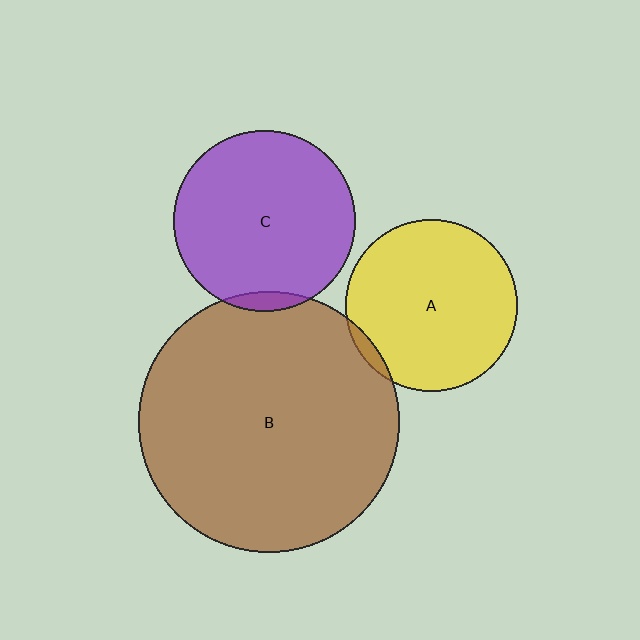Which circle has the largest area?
Circle B (brown).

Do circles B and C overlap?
Yes.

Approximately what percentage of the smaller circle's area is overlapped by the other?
Approximately 5%.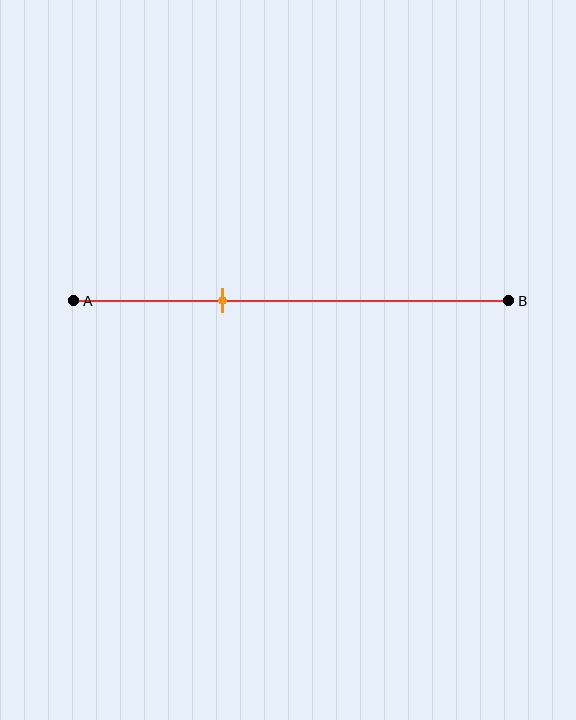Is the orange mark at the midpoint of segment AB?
No, the mark is at about 35% from A, not at the 50% midpoint.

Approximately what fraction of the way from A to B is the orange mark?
The orange mark is approximately 35% of the way from A to B.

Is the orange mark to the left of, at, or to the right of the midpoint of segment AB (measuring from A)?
The orange mark is to the left of the midpoint of segment AB.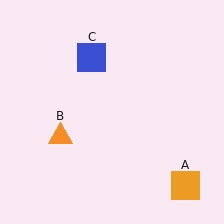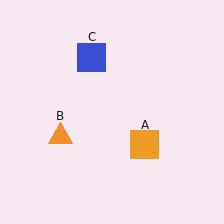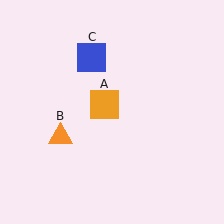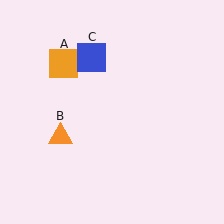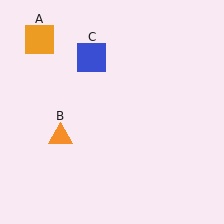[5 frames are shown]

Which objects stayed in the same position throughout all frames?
Orange triangle (object B) and blue square (object C) remained stationary.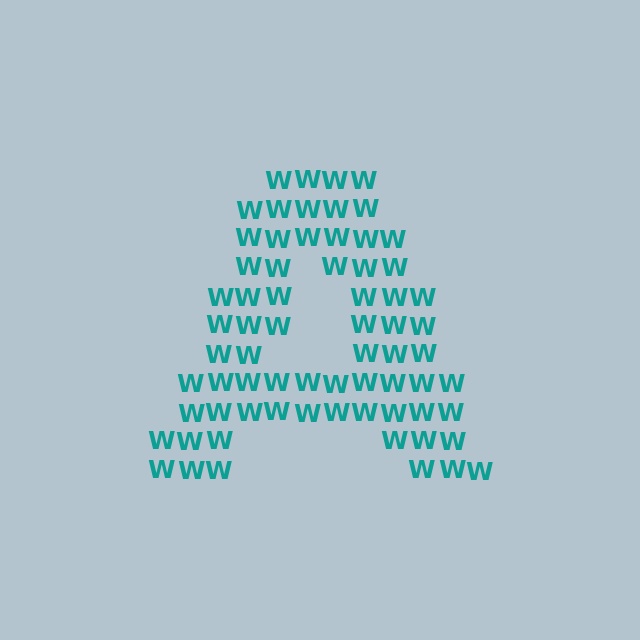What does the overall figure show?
The overall figure shows the letter A.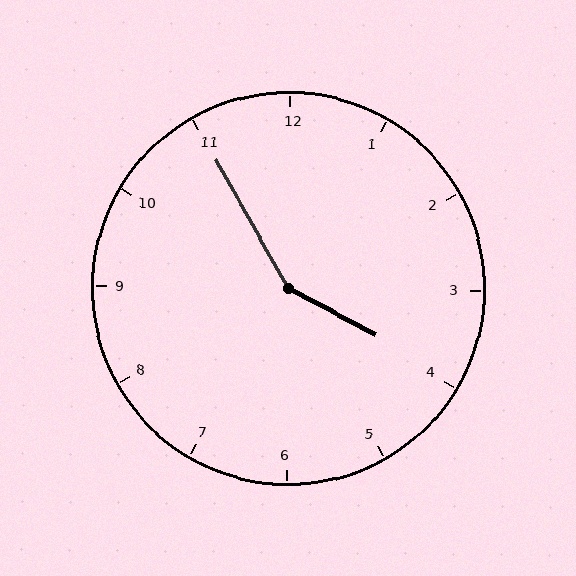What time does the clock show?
3:55.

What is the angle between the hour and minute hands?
Approximately 148 degrees.